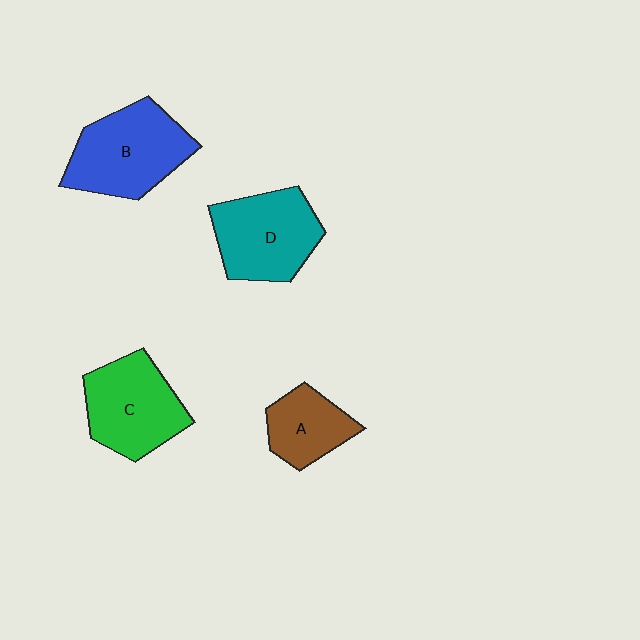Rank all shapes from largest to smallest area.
From largest to smallest: B (blue), D (teal), C (green), A (brown).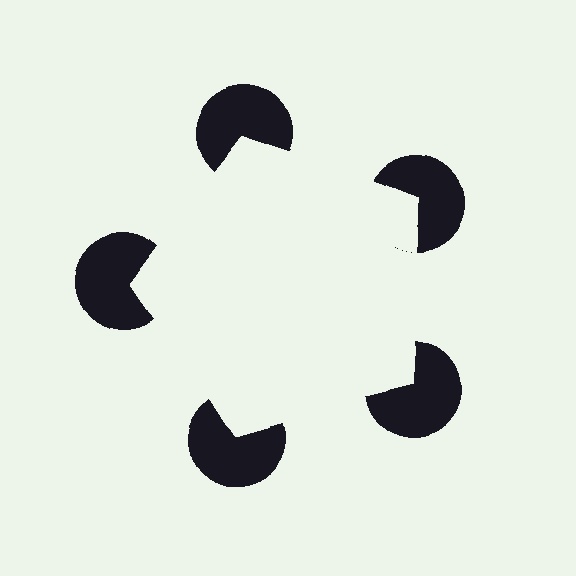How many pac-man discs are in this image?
There are 5 — one at each vertex of the illusory pentagon.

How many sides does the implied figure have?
5 sides.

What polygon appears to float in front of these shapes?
An illusory pentagon — its edges are inferred from the aligned wedge cuts in the pac-man discs, not physically drawn.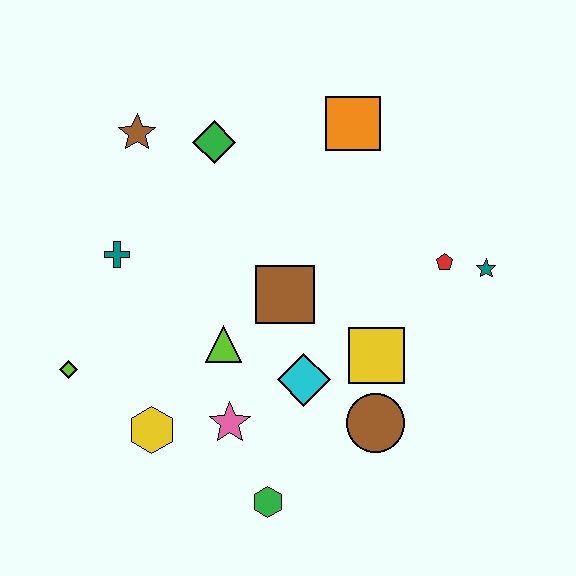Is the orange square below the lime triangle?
No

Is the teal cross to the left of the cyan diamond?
Yes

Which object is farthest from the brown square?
The lime diamond is farthest from the brown square.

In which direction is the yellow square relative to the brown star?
The yellow square is to the right of the brown star.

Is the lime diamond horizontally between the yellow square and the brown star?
No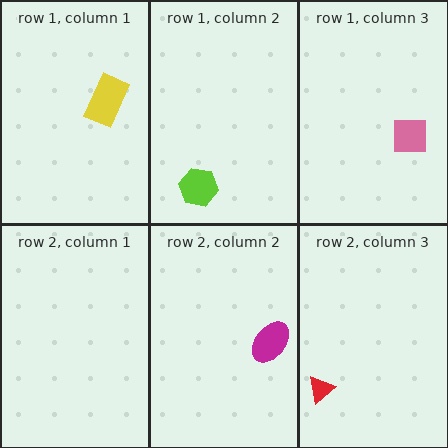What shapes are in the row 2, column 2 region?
The magenta ellipse.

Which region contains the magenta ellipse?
The row 2, column 2 region.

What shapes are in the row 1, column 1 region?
The yellow rectangle.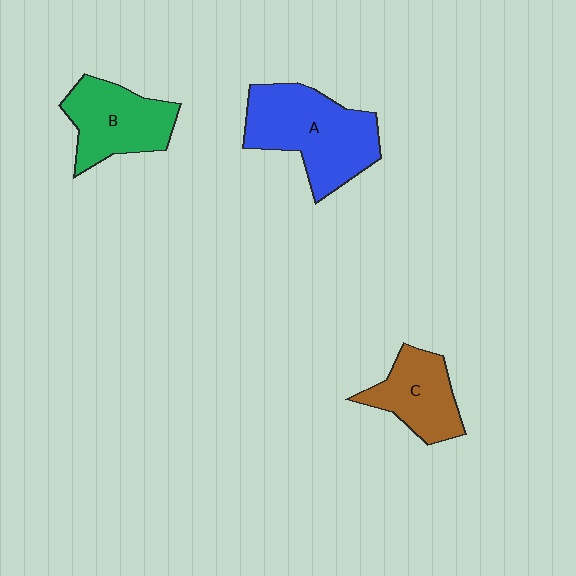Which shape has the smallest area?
Shape C (brown).